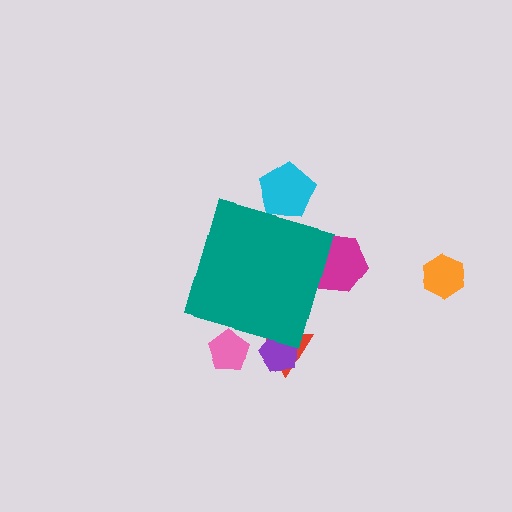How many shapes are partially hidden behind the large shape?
5 shapes are partially hidden.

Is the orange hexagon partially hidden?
No, the orange hexagon is fully visible.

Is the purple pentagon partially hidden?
Yes, the purple pentagon is partially hidden behind the teal diamond.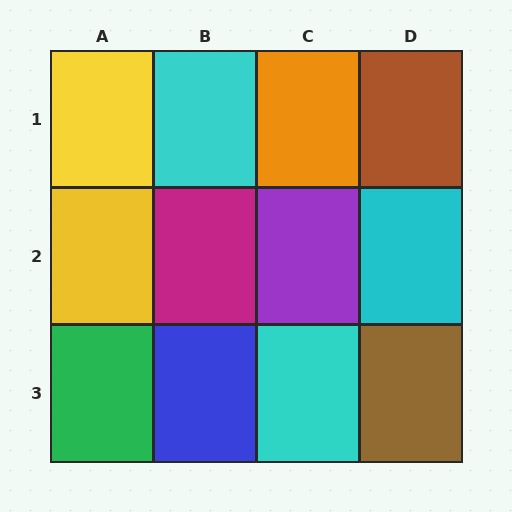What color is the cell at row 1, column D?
Brown.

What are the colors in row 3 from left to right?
Green, blue, cyan, brown.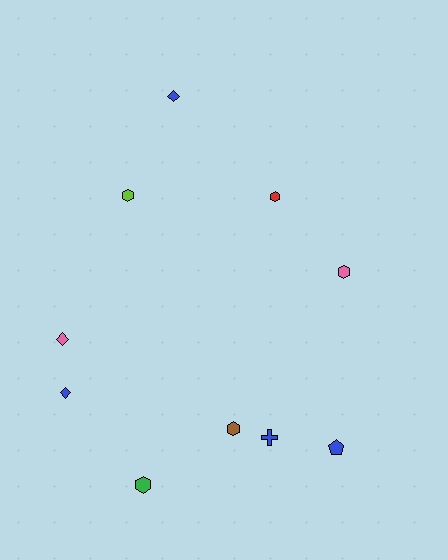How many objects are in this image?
There are 10 objects.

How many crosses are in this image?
There is 1 cross.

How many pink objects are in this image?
There are 2 pink objects.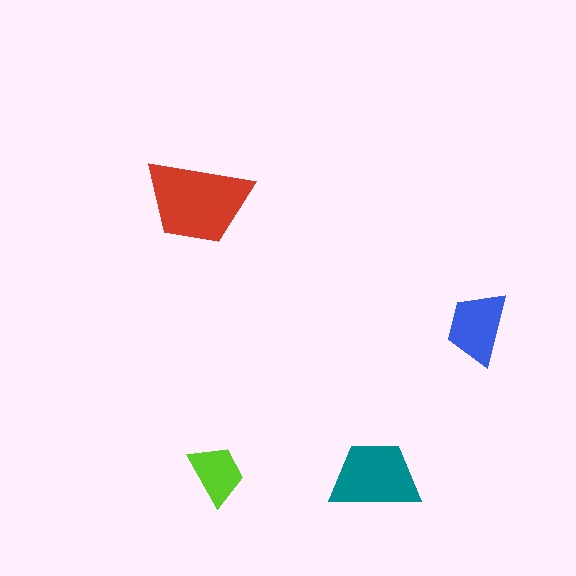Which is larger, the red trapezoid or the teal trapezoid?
The red one.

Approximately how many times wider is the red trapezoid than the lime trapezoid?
About 1.5 times wider.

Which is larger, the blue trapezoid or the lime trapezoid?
The blue one.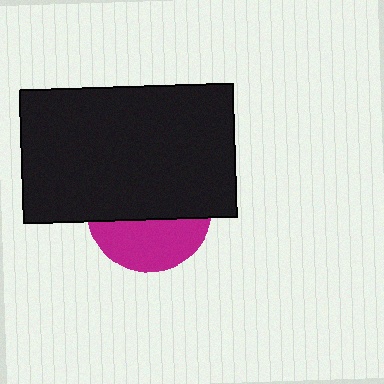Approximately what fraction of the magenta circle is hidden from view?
Roughly 61% of the magenta circle is hidden behind the black rectangle.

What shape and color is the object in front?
The object in front is a black rectangle.